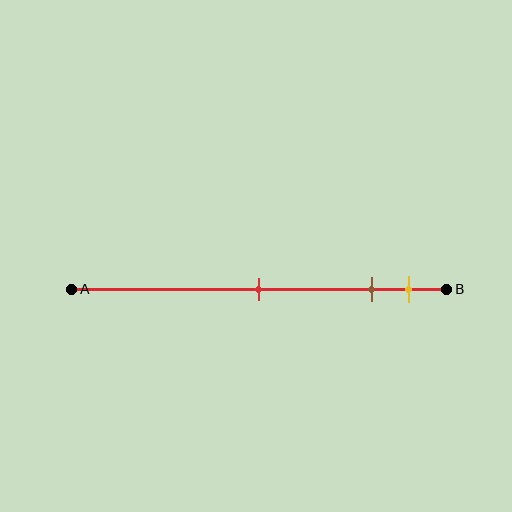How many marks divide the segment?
There are 3 marks dividing the segment.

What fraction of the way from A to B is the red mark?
The red mark is approximately 50% (0.5) of the way from A to B.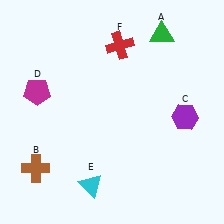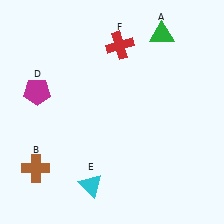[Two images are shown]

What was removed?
The purple hexagon (C) was removed in Image 2.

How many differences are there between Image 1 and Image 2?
There is 1 difference between the two images.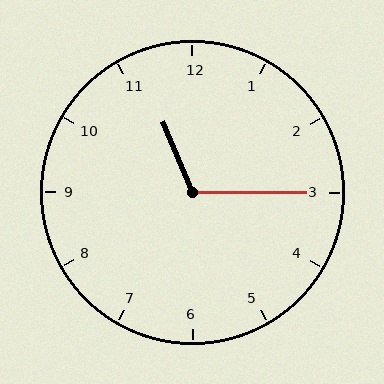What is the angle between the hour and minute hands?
Approximately 112 degrees.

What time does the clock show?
11:15.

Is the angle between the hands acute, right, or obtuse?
It is obtuse.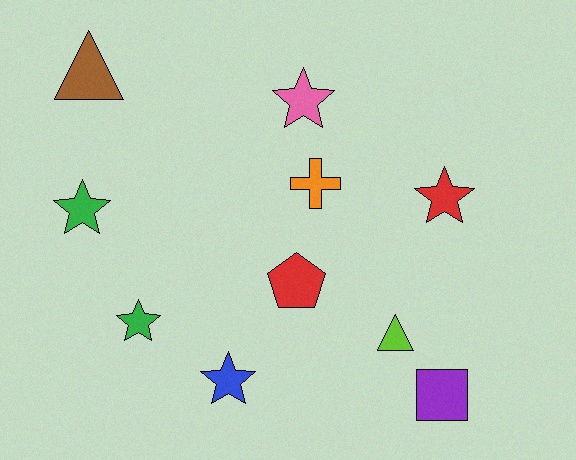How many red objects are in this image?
There are 2 red objects.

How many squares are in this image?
There is 1 square.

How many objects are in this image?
There are 10 objects.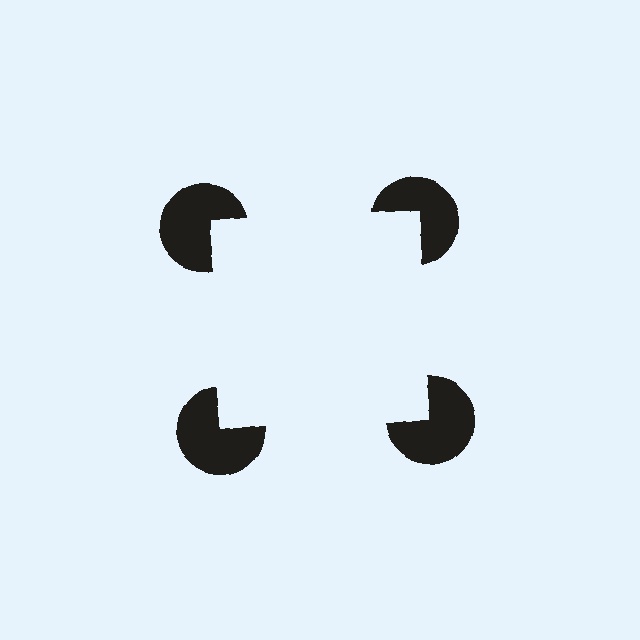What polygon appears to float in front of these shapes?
An illusory square — its edges are inferred from the aligned wedge cuts in the pac-man discs, not physically drawn.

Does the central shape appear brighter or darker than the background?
It typically appears slightly brighter than the background, even though no actual brightness change is drawn.